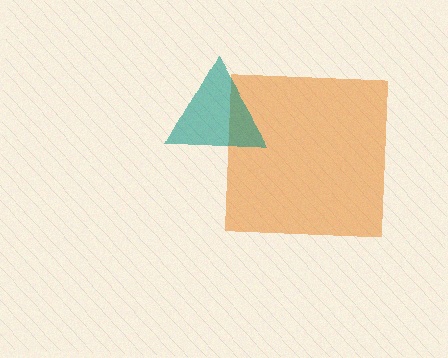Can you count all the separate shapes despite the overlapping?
Yes, there are 2 separate shapes.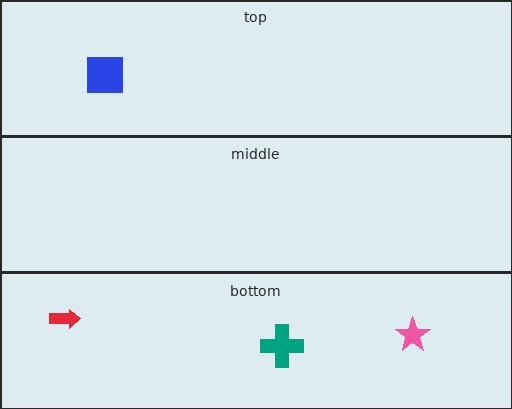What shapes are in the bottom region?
The red arrow, the teal cross, the pink star.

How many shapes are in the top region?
1.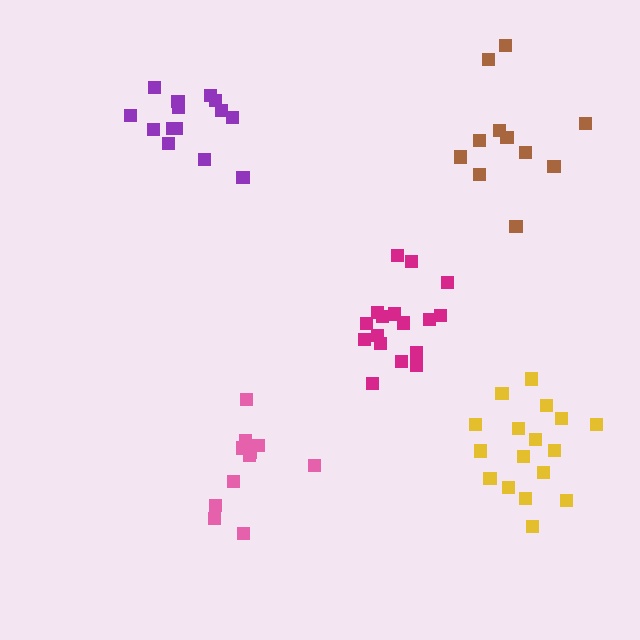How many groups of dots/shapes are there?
There are 5 groups.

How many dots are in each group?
Group 1: 17 dots, Group 2: 11 dots, Group 3: 11 dots, Group 4: 14 dots, Group 5: 17 dots (70 total).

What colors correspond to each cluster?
The clusters are colored: magenta, brown, pink, purple, yellow.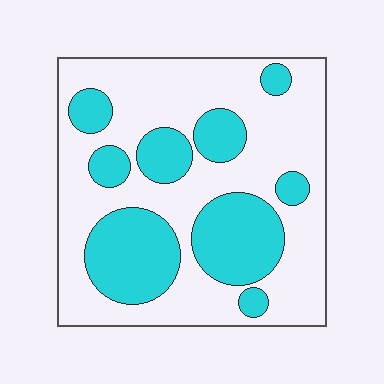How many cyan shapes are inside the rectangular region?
9.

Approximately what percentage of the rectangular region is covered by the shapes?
Approximately 35%.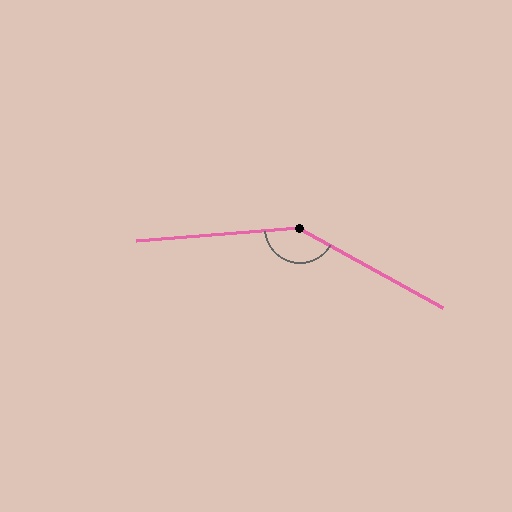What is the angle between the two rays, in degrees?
Approximately 146 degrees.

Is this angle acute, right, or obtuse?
It is obtuse.